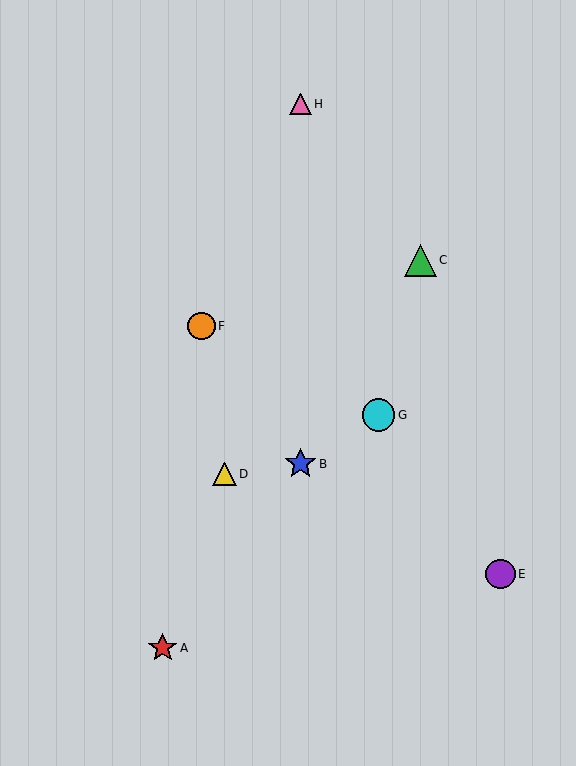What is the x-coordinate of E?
Object E is at x≈501.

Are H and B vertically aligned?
Yes, both are at x≈301.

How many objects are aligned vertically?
2 objects (B, H) are aligned vertically.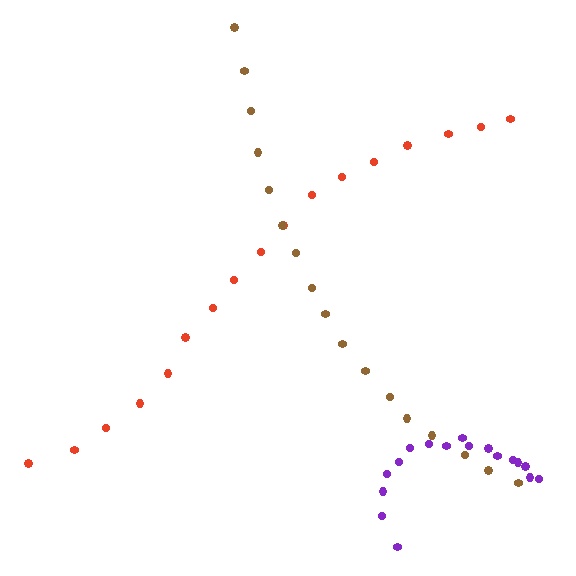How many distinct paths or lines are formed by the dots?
There are 3 distinct paths.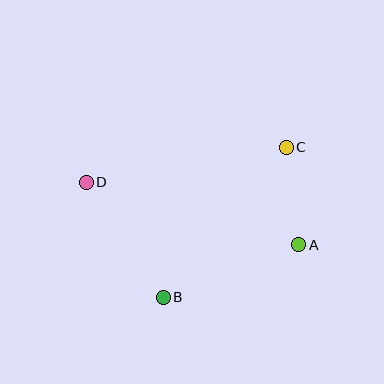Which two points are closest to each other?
Points A and C are closest to each other.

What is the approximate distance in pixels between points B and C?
The distance between B and C is approximately 194 pixels.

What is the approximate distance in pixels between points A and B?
The distance between A and B is approximately 145 pixels.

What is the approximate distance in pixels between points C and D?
The distance between C and D is approximately 203 pixels.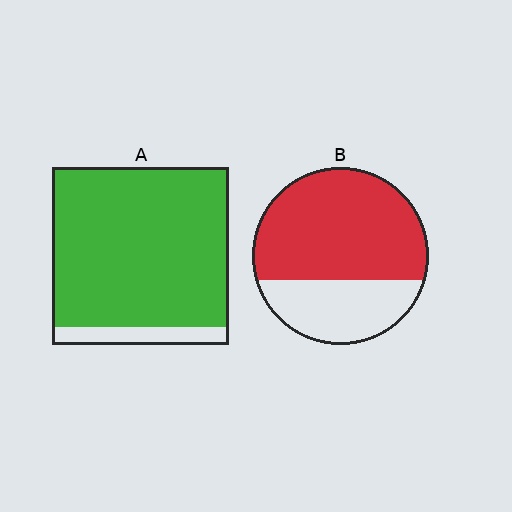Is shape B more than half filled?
Yes.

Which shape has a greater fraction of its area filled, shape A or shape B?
Shape A.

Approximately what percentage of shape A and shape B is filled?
A is approximately 90% and B is approximately 65%.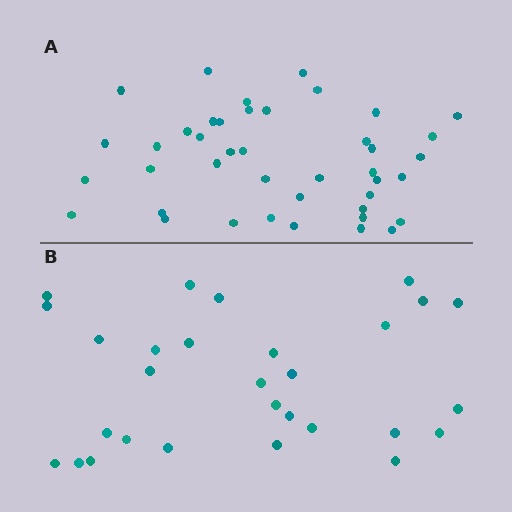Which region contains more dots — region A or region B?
Region A (the top region) has more dots.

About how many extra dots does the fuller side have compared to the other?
Region A has approximately 15 more dots than region B.